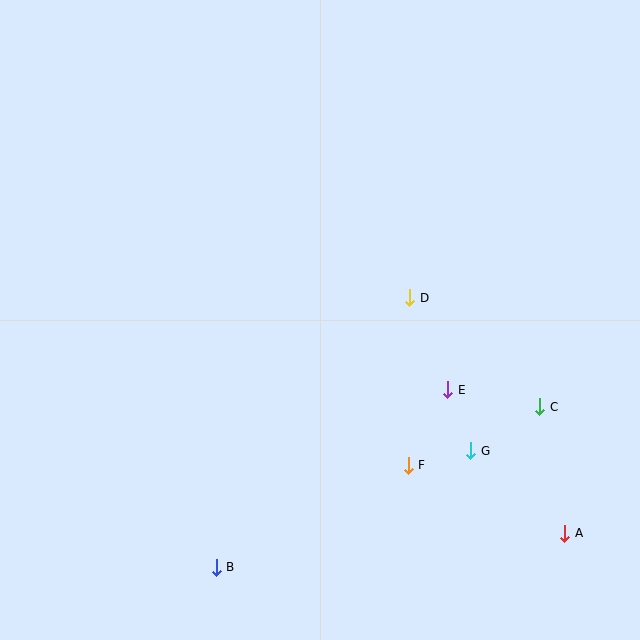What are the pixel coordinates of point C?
Point C is at (540, 407).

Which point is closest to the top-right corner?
Point D is closest to the top-right corner.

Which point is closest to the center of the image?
Point D at (410, 298) is closest to the center.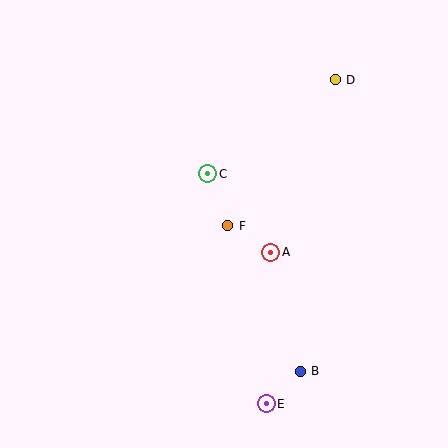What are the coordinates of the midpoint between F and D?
The midpoint between F and D is at (281, 153).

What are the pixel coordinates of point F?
Point F is at (228, 226).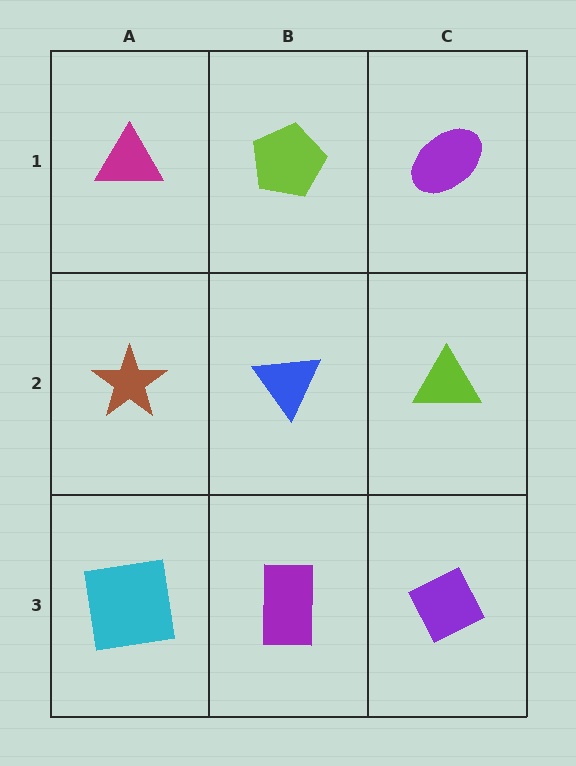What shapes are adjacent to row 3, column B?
A blue triangle (row 2, column B), a cyan square (row 3, column A), a purple diamond (row 3, column C).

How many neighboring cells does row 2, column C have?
3.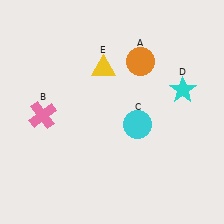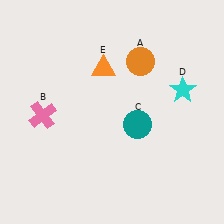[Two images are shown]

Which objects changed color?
C changed from cyan to teal. E changed from yellow to orange.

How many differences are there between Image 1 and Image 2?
There are 2 differences between the two images.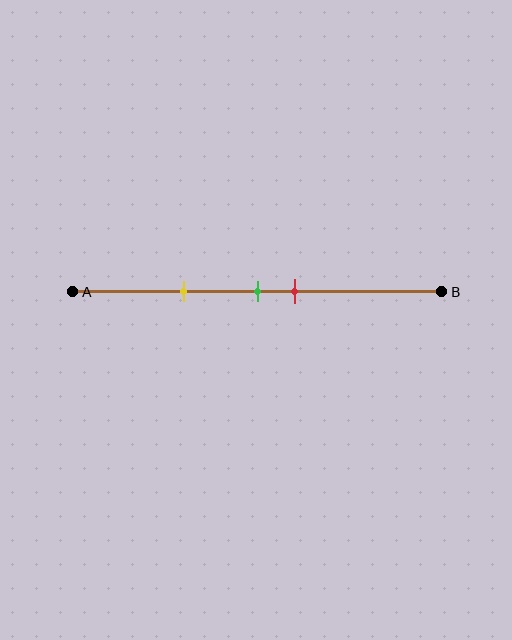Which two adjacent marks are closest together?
The green and red marks are the closest adjacent pair.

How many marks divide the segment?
There are 3 marks dividing the segment.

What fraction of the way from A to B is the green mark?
The green mark is approximately 50% (0.5) of the way from A to B.